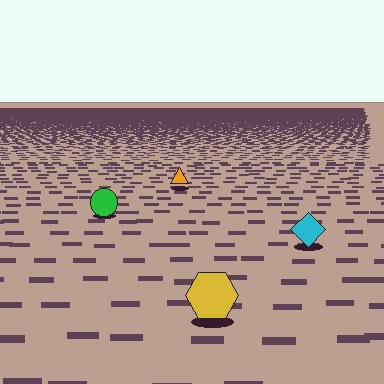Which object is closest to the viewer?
The yellow hexagon is closest. The texture marks near it are larger and more spread out.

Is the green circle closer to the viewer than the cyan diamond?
No. The cyan diamond is closer — you can tell from the texture gradient: the ground texture is coarser near it.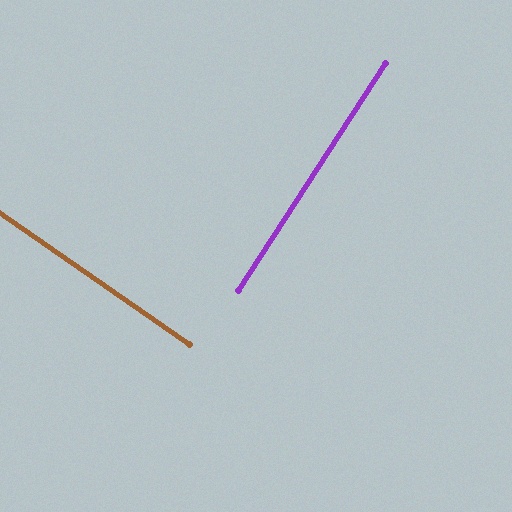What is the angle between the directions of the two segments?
Approximately 88 degrees.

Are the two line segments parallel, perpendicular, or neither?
Perpendicular — they meet at approximately 88°.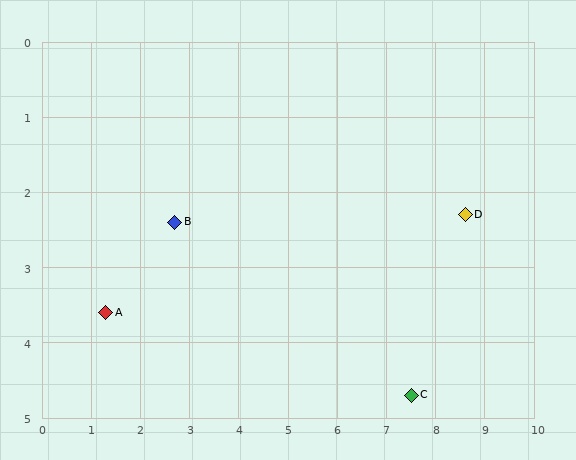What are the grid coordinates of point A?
Point A is at approximately (1.3, 3.6).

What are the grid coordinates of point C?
Point C is at approximately (7.5, 4.7).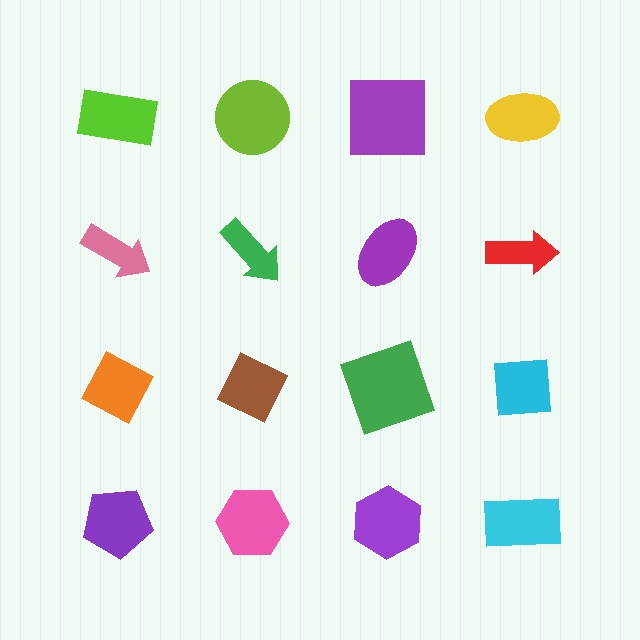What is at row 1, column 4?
A yellow ellipse.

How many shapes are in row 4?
4 shapes.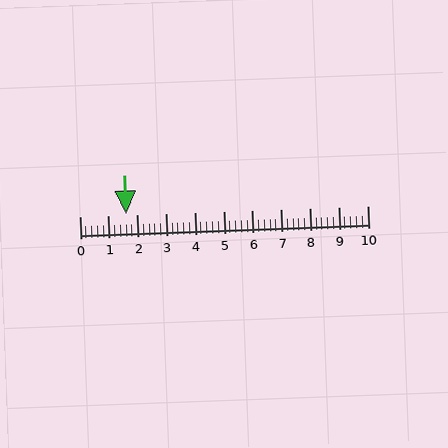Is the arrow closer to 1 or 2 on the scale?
The arrow is closer to 2.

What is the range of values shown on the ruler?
The ruler shows values from 0 to 10.